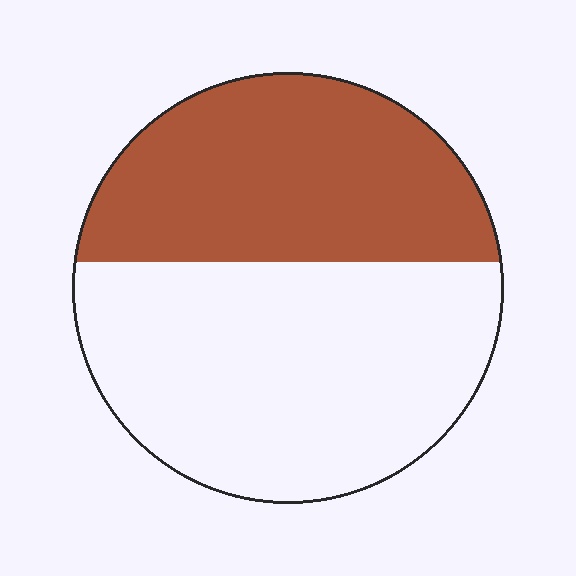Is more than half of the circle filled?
No.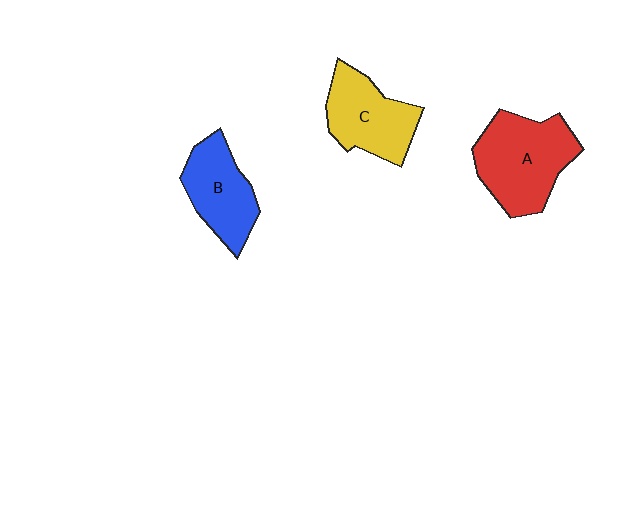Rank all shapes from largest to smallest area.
From largest to smallest: A (red), C (yellow), B (blue).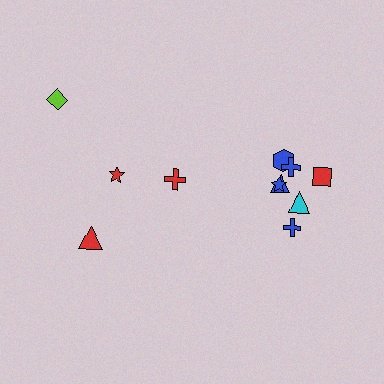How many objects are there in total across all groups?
There are 11 objects.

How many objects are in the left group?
There are 4 objects.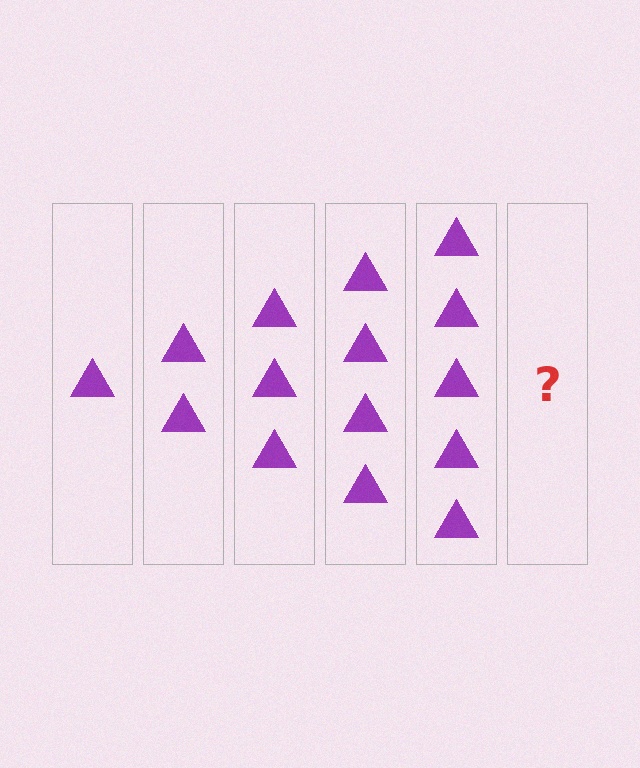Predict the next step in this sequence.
The next step is 6 triangles.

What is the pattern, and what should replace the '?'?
The pattern is that each step adds one more triangle. The '?' should be 6 triangles.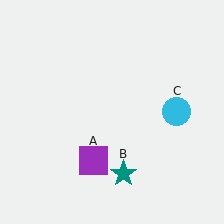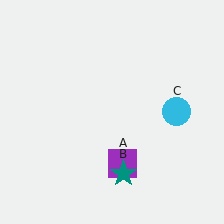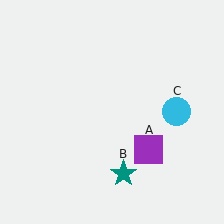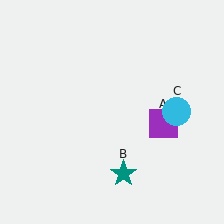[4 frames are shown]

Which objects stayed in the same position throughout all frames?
Teal star (object B) and cyan circle (object C) remained stationary.